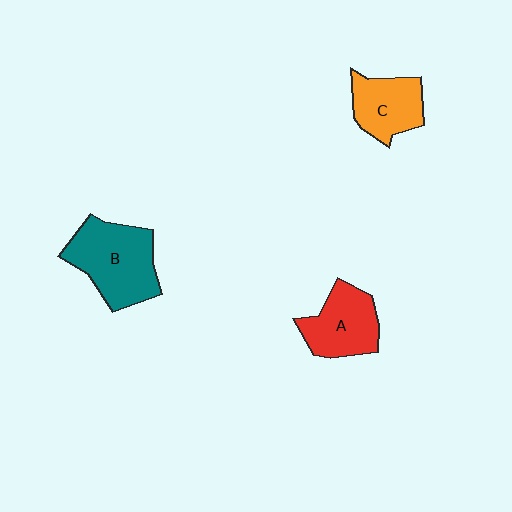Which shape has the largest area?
Shape B (teal).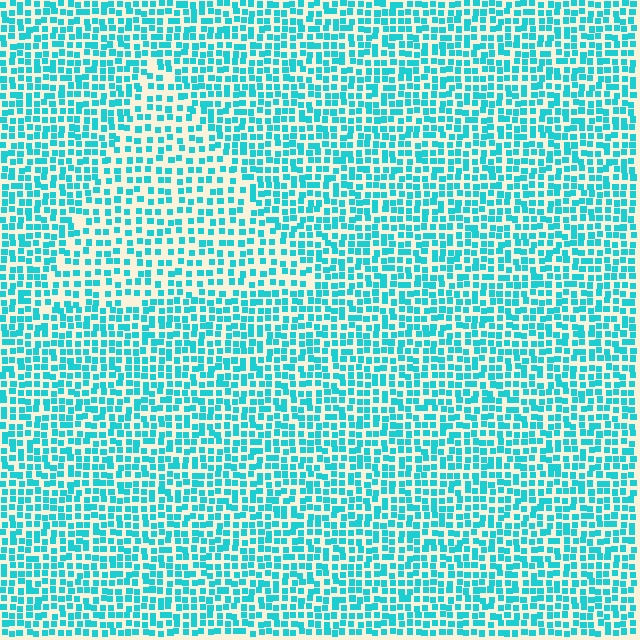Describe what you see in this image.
The image contains small cyan elements arranged at two different densities. A triangle-shaped region is visible where the elements are less densely packed than the surrounding area.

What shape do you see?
I see a triangle.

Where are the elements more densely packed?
The elements are more densely packed outside the triangle boundary.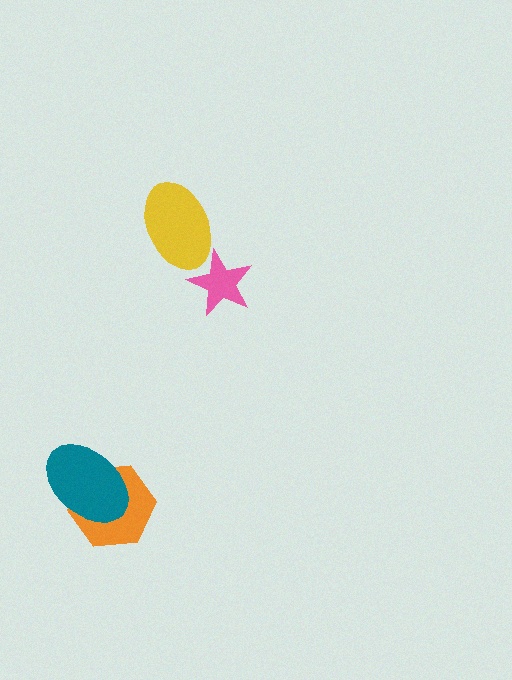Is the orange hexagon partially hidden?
Yes, it is partially covered by another shape.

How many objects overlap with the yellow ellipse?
1 object overlaps with the yellow ellipse.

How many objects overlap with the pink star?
1 object overlaps with the pink star.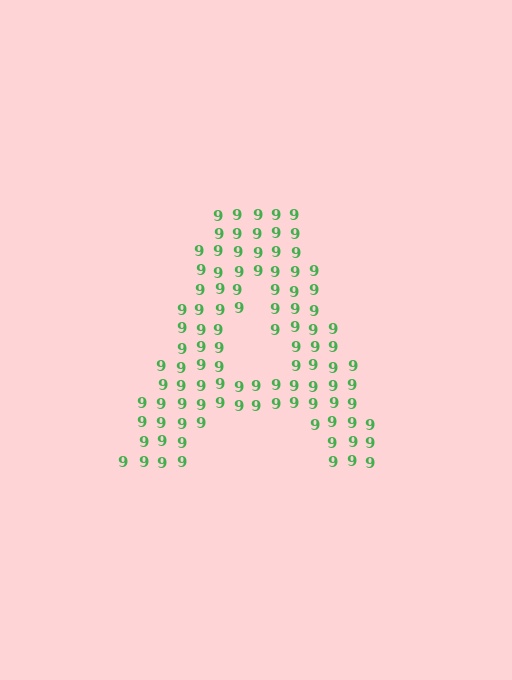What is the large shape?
The large shape is the letter A.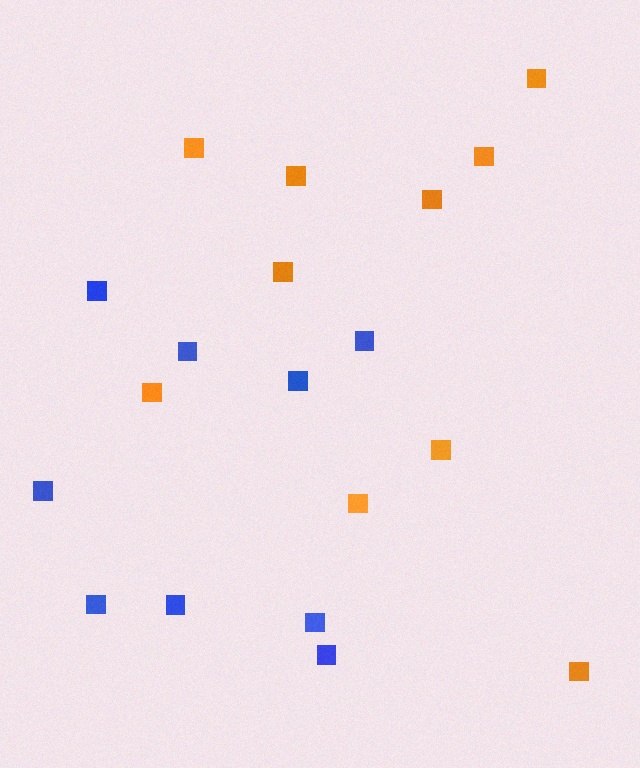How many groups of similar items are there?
There are 2 groups: one group of blue squares (9) and one group of orange squares (10).